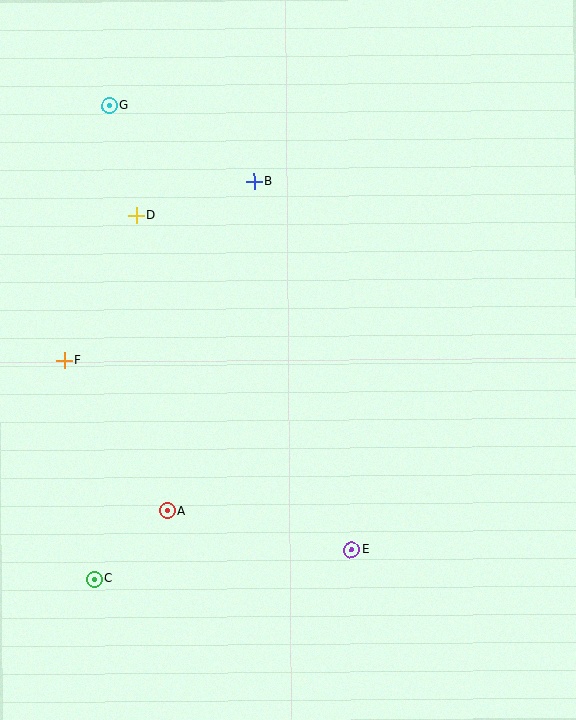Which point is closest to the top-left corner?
Point G is closest to the top-left corner.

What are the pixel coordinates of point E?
Point E is at (352, 550).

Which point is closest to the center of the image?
Point B at (254, 181) is closest to the center.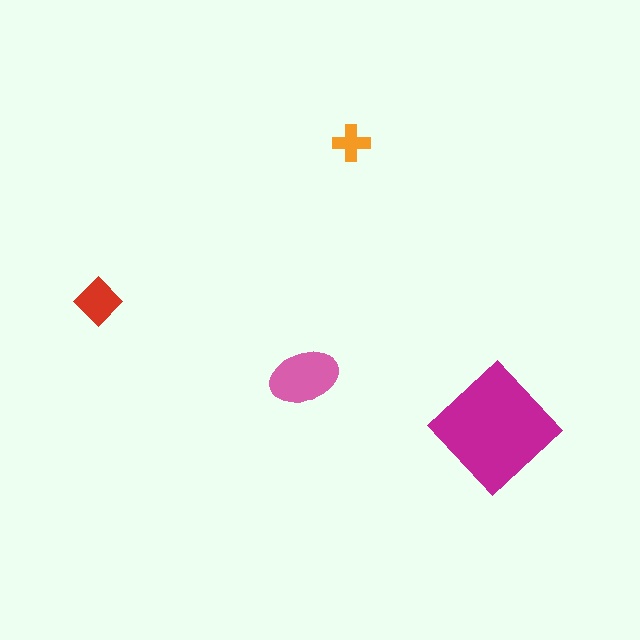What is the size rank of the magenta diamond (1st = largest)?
1st.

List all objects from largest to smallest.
The magenta diamond, the pink ellipse, the red diamond, the orange cross.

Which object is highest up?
The orange cross is topmost.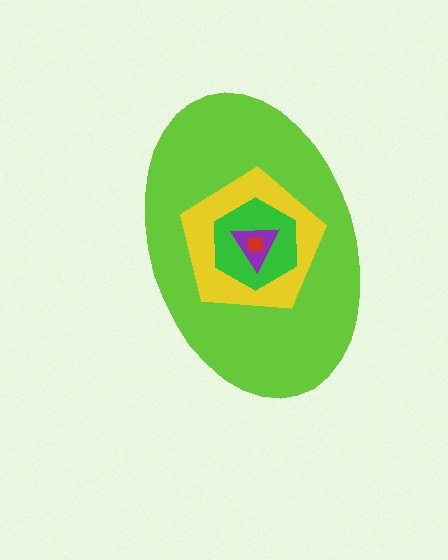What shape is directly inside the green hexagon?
The purple triangle.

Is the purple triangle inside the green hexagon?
Yes.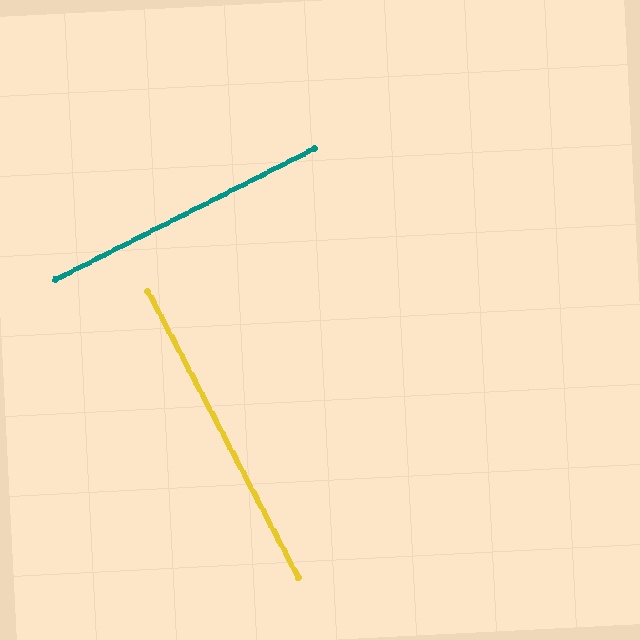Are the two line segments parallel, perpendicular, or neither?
Perpendicular — they meet at approximately 89°.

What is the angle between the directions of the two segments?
Approximately 89 degrees.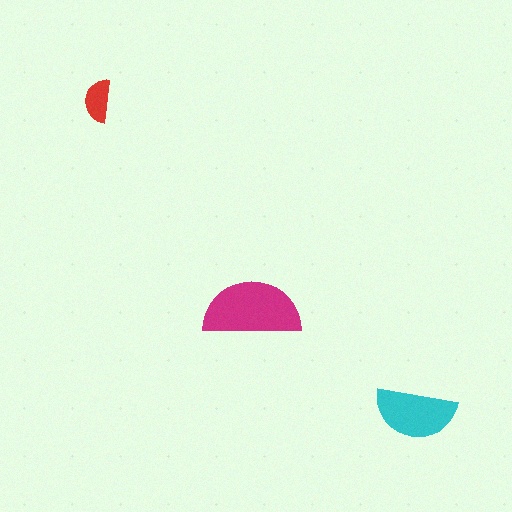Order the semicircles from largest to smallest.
the magenta one, the cyan one, the red one.